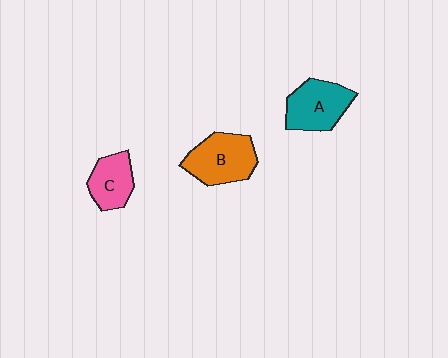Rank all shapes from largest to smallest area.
From largest to smallest: B (orange), A (teal), C (pink).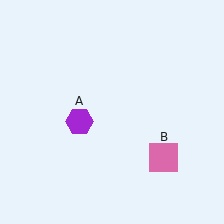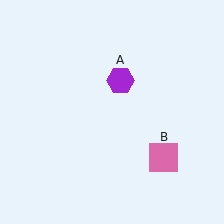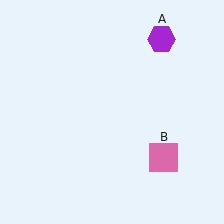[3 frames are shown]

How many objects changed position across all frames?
1 object changed position: purple hexagon (object A).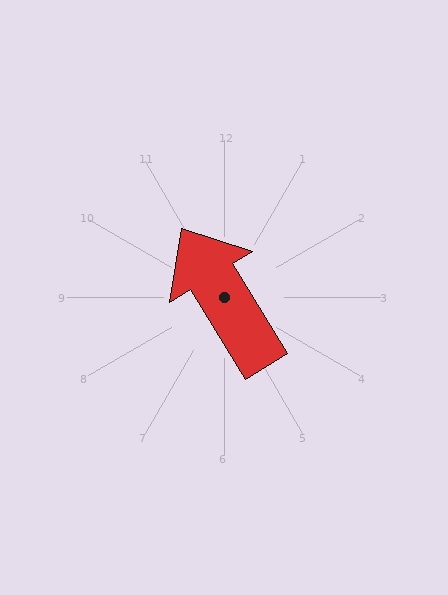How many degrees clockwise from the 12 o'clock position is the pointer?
Approximately 328 degrees.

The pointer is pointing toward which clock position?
Roughly 11 o'clock.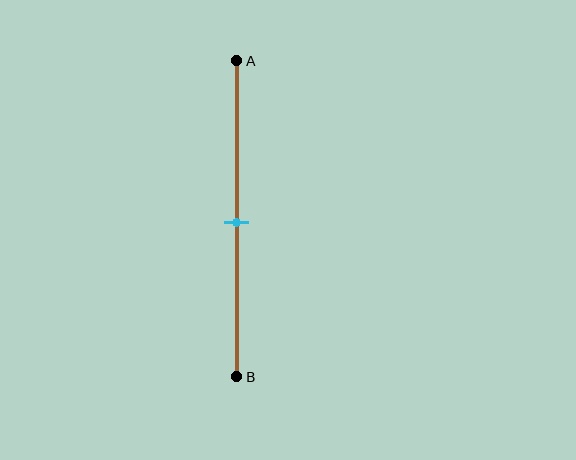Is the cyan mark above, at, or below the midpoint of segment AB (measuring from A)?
The cyan mark is approximately at the midpoint of segment AB.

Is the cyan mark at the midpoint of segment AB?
Yes, the mark is approximately at the midpoint.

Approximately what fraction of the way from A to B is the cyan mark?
The cyan mark is approximately 50% of the way from A to B.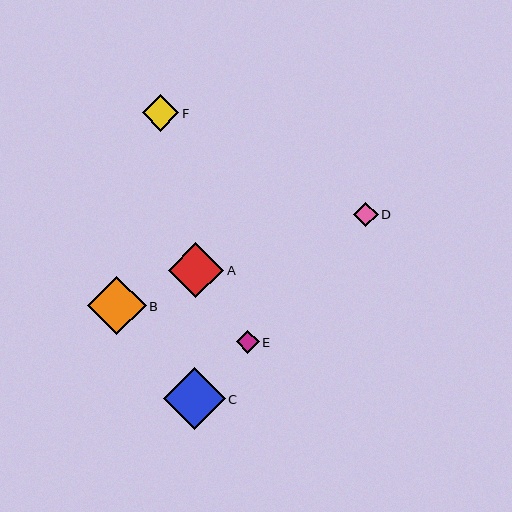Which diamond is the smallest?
Diamond E is the smallest with a size of approximately 23 pixels.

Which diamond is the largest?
Diamond C is the largest with a size of approximately 62 pixels.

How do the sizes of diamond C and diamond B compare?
Diamond C and diamond B are approximately the same size.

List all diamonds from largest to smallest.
From largest to smallest: C, B, A, F, D, E.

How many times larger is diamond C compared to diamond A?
Diamond C is approximately 1.1 times the size of diamond A.